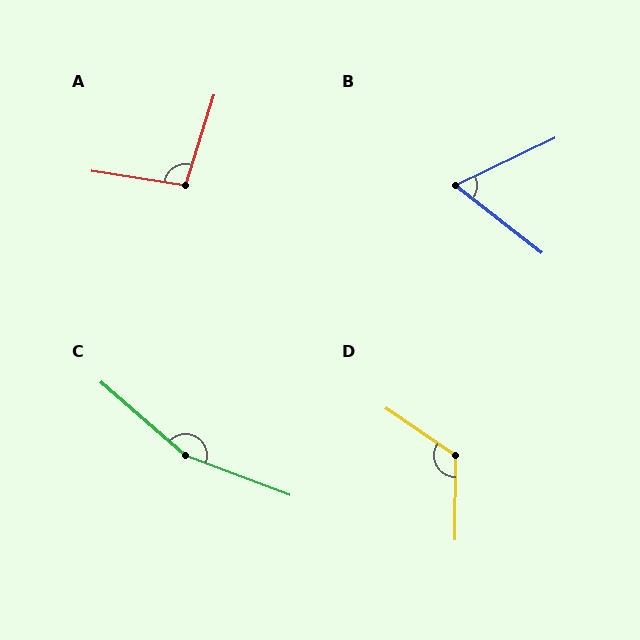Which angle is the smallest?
B, at approximately 63 degrees.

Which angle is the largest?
C, at approximately 160 degrees.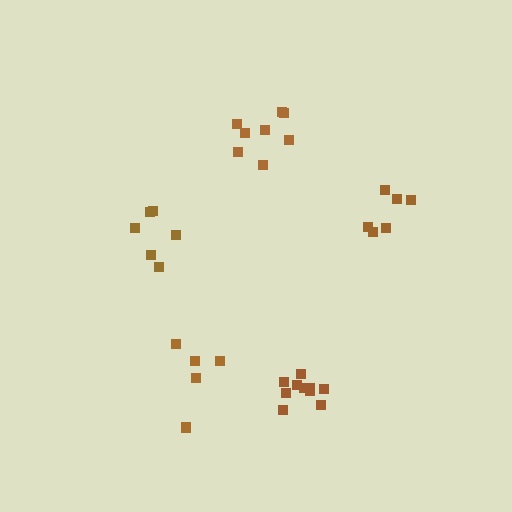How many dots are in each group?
Group 1: 5 dots, Group 2: 8 dots, Group 3: 6 dots, Group 4: 10 dots, Group 5: 6 dots (35 total).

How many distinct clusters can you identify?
There are 5 distinct clusters.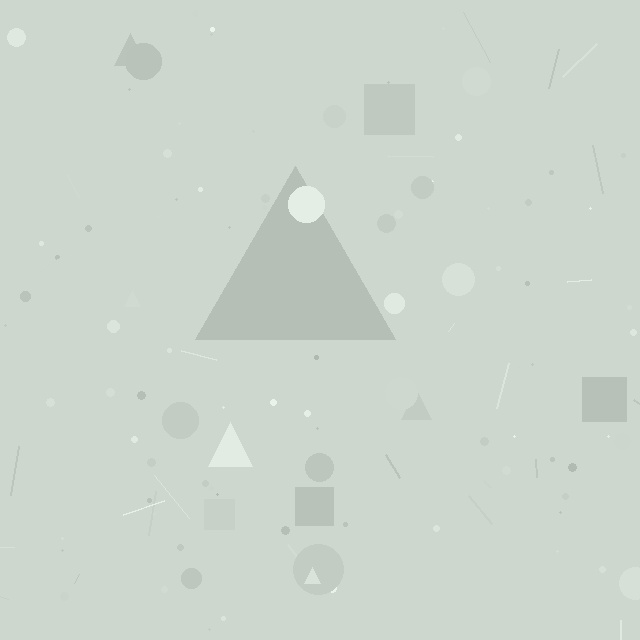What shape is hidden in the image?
A triangle is hidden in the image.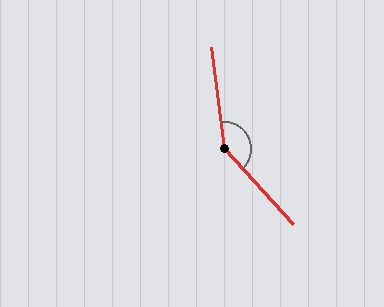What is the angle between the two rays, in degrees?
Approximately 145 degrees.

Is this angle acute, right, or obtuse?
It is obtuse.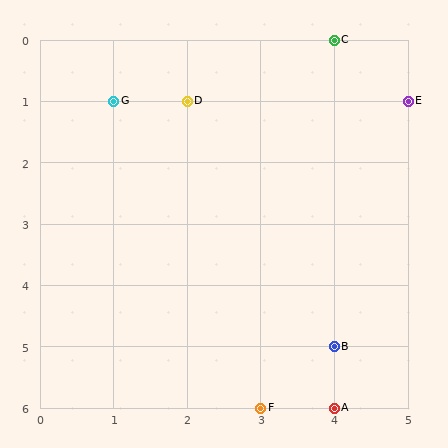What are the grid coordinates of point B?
Point B is at grid coordinates (4, 5).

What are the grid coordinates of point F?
Point F is at grid coordinates (3, 6).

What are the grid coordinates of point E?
Point E is at grid coordinates (5, 1).